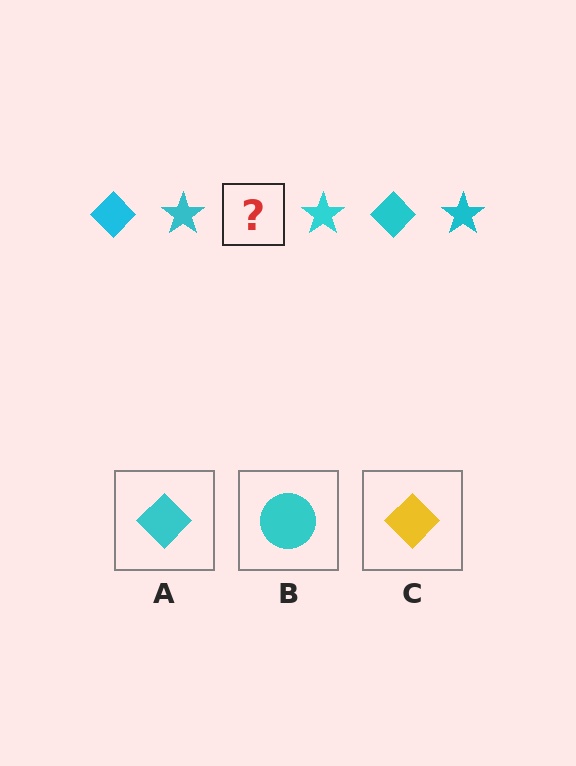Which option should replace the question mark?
Option A.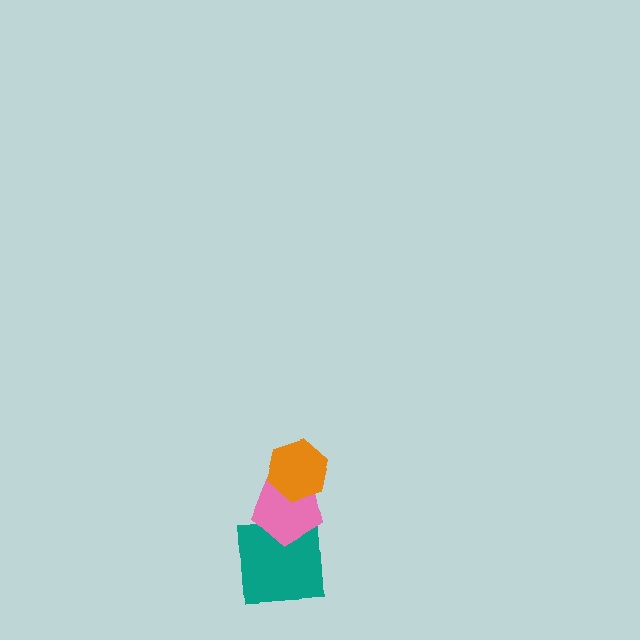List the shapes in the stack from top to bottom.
From top to bottom: the orange hexagon, the pink pentagon, the teal square.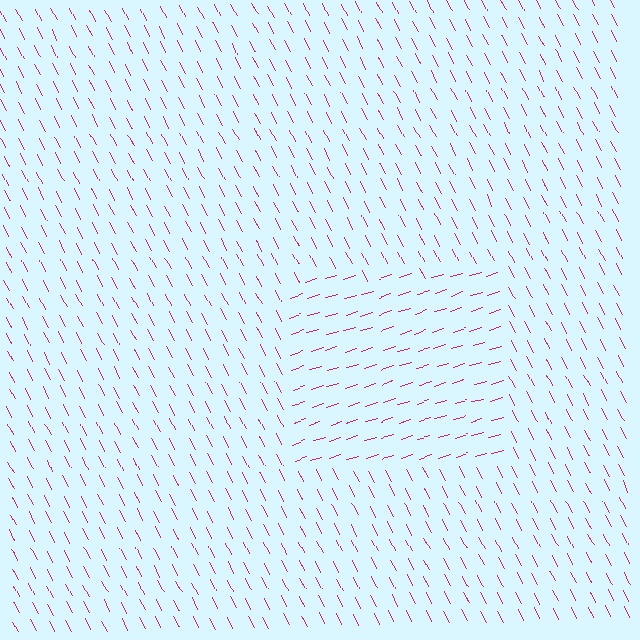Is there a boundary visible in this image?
Yes, there is a texture boundary formed by a change in line orientation.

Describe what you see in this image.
The image is filled with small magenta line segments. A rectangle region in the image has lines oriented differently from the surrounding lines, creating a visible texture boundary.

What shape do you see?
I see a rectangle.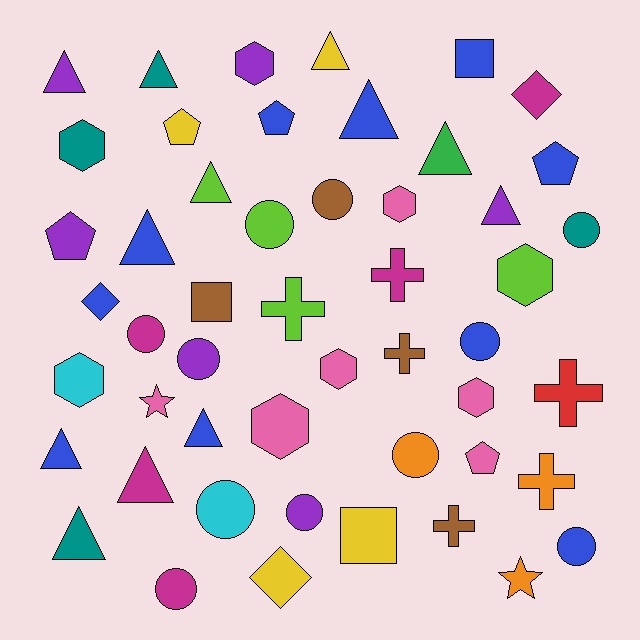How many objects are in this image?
There are 50 objects.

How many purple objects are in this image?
There are 6 purple objects.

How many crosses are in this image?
There are 6 crosses.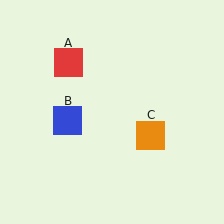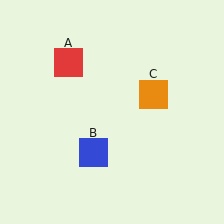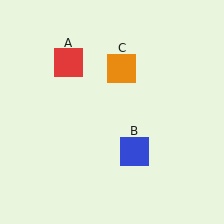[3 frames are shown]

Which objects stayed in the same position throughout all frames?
Red square (object A) remained stationary.